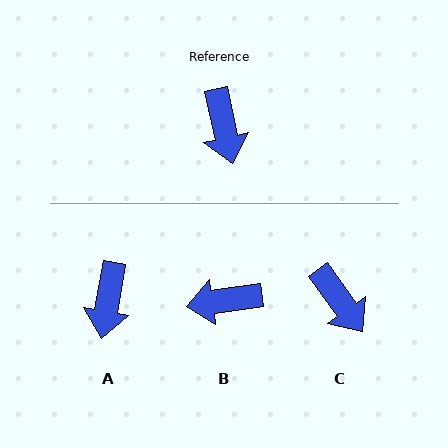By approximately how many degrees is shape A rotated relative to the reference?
Approximately 22 degrees clockwise.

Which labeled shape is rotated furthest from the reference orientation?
B, about 94 degrees away.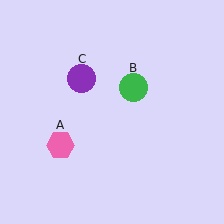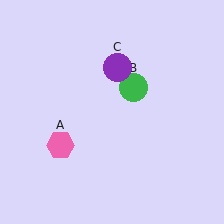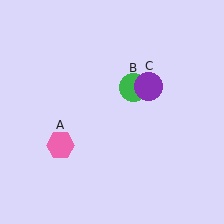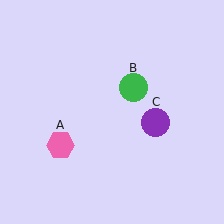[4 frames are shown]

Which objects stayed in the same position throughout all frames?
Pink hexagon (object A) and green circle (object B) remained stationary.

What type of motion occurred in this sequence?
The purple circle (object C) rotated clockwise around the center of the scene.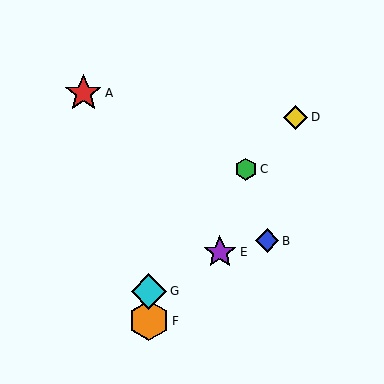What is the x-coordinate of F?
Object F is at x≈149.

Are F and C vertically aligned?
No, F is at x≈149 and C is at x≈246.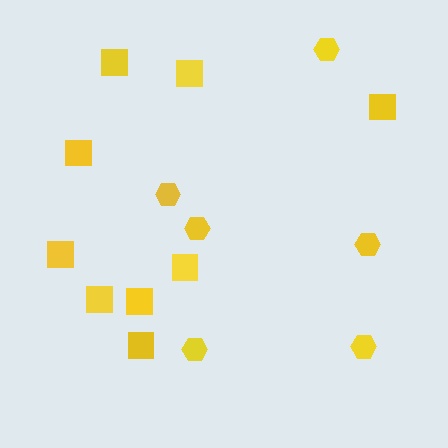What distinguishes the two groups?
There are 2 groups: one group of squares (9) and one group of hexagons (6).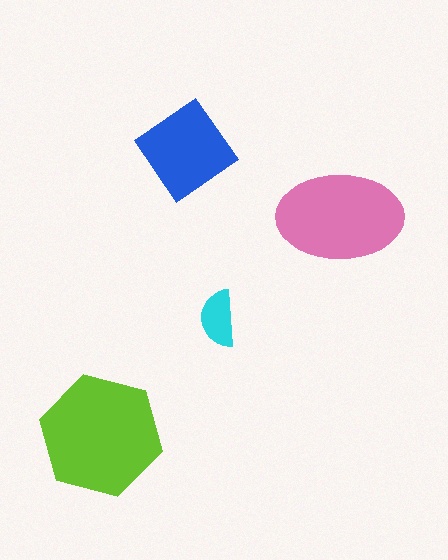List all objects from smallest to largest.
The cyan semicircle, the blue diamond, the pink ellipse, the lime hexagon.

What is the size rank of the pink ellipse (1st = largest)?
2nd.